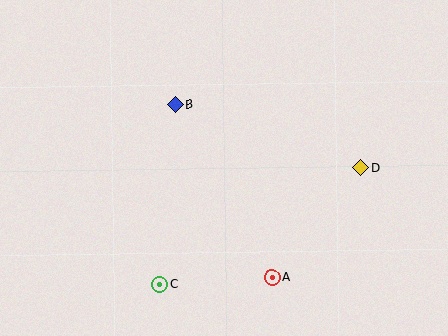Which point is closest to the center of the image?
Point B at (175, 104) is closest to the center.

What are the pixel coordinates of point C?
Point C is at (159, 284).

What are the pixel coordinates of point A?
Point A is at (272, 277).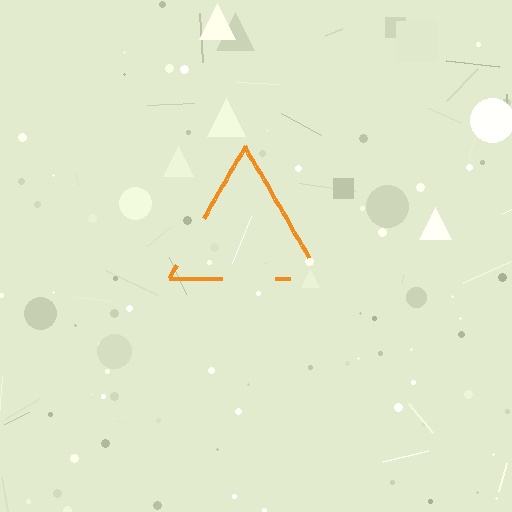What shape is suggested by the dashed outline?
The dashed outline suggests a triangle.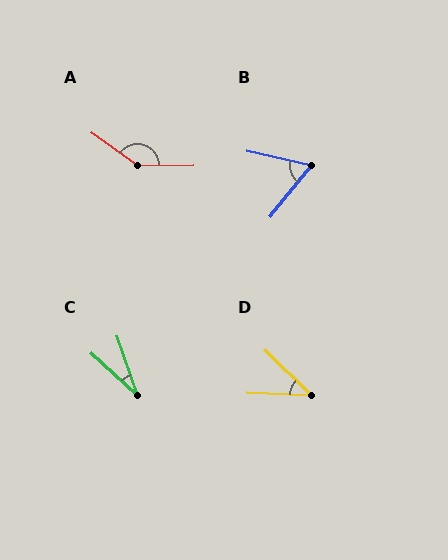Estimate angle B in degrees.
Approximately 64 degrees.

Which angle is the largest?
A, at approximately 144 degrees.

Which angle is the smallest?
C, at approximately 29 degrees.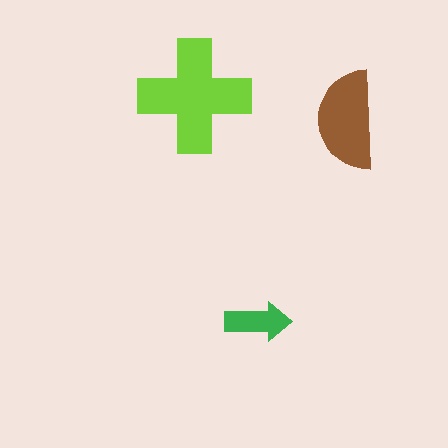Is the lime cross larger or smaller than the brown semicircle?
Larger.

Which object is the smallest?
The green arrow.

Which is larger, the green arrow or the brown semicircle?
The brown semicircle.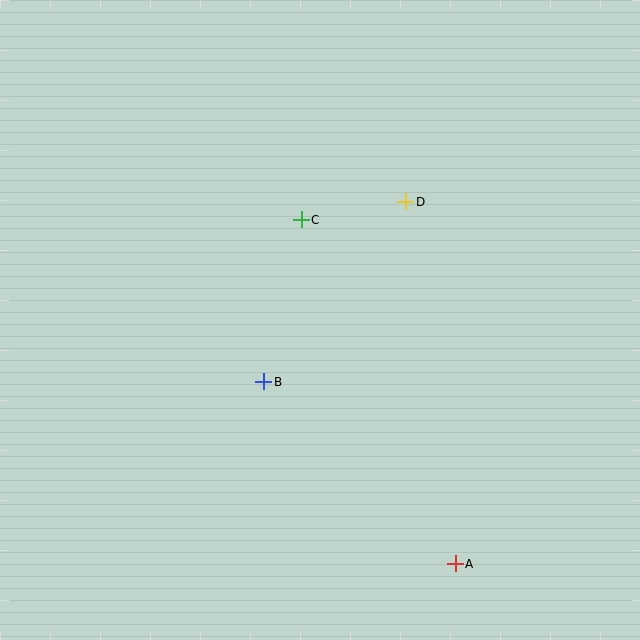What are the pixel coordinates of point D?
Point D is at (406, 202).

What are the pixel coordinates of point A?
Point A is at (455, 564).